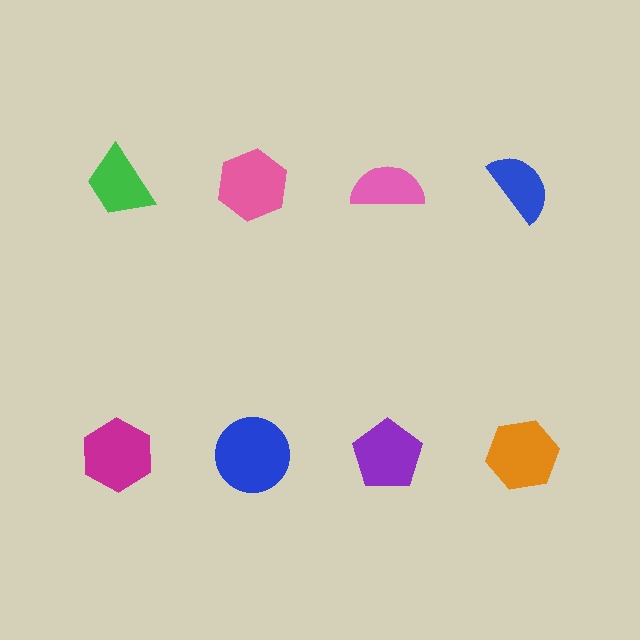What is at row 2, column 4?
An orange hexagon.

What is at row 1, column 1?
A green trapezoid.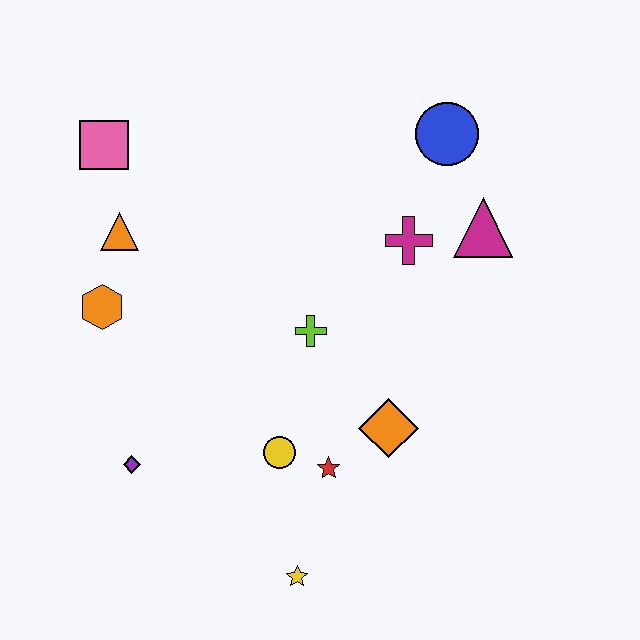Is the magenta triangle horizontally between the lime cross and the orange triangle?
No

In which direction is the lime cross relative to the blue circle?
The lime cross is below the blue circle.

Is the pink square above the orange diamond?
Yes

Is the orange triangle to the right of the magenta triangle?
No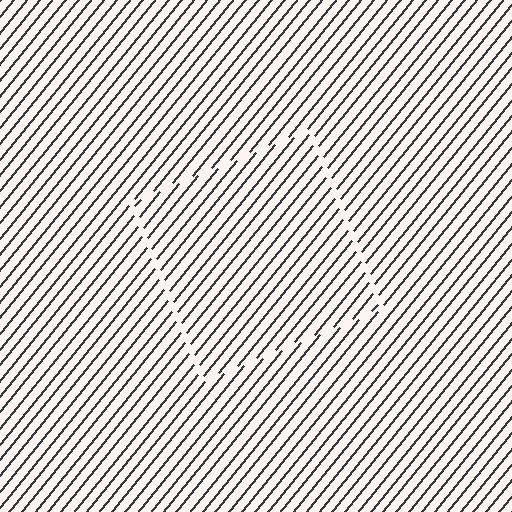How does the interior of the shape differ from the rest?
The interior of the shape contains the same grating, shifted by half a period — the contour is defined by the phase discontinuity where line-ends from the inner and outer gratings abut.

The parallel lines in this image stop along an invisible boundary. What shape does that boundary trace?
An illusory square. The interior of the shape contains the same grating, shifted by half a period — the contour is defined by the phase discontinuity where line-ends from the inner and outer gratings abut.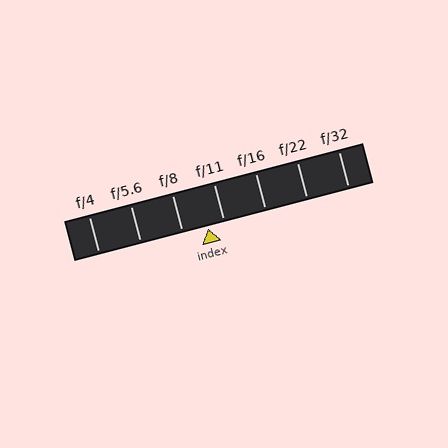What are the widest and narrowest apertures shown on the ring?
The widest aperture shown is f/4 and the narrowest is f/32.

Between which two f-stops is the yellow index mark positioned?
The index mark is between f/8 and f/11.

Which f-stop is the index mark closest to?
The index mark is closest to f/11.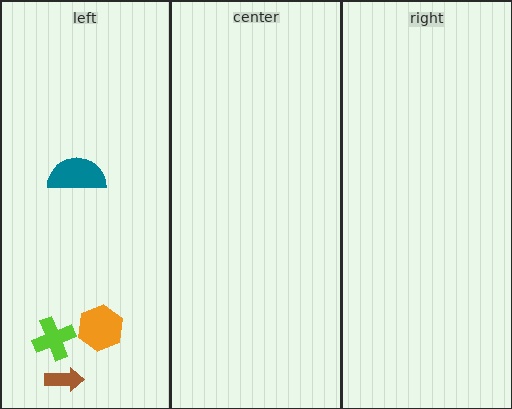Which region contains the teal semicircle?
The left region.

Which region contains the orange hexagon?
The left region.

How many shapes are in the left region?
4.